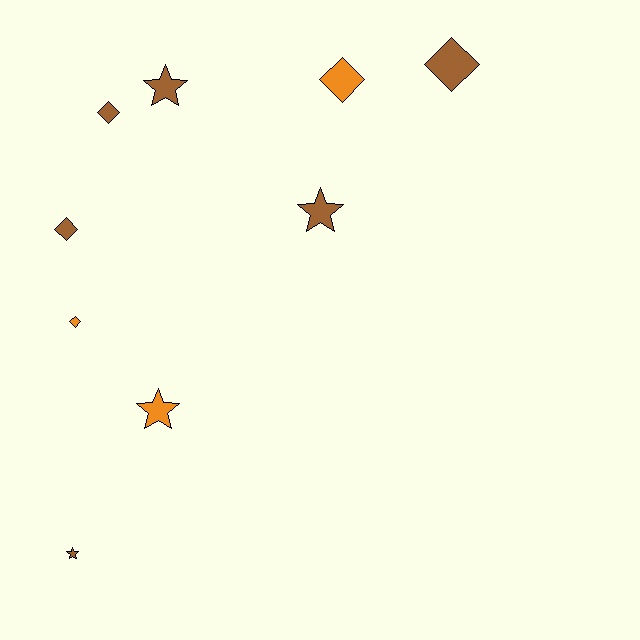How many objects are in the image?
There are 9 objects.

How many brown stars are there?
There are 3 brown stars.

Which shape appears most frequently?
Diamond, with 5 objects.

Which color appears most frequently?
Brown, with 6 objects.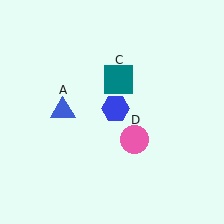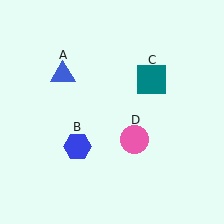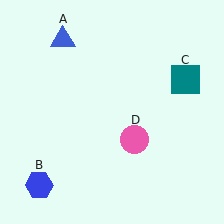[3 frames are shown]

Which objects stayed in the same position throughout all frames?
Pink circle (object D) remained stationary.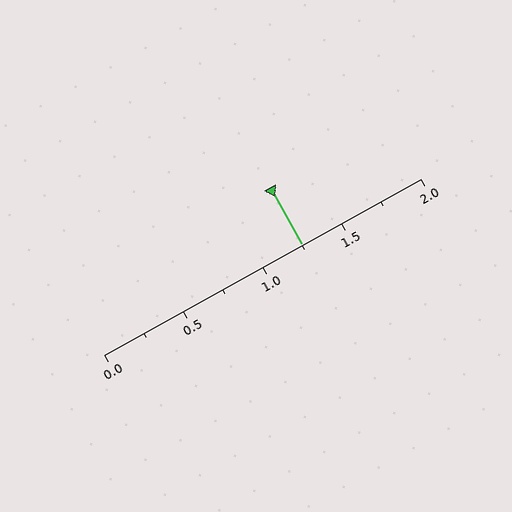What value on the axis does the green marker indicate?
The marker indicates approximately 1.25.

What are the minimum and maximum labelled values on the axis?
The axis runs from 0.0 to 2.0.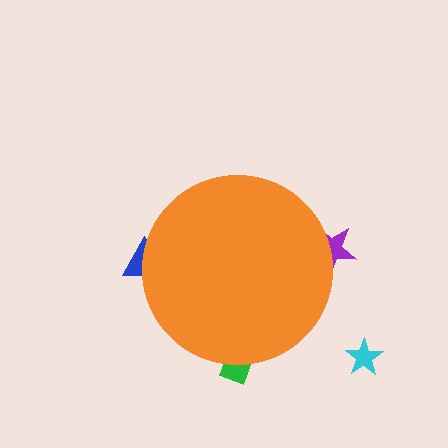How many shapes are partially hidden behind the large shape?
3 shapes are partially hidden.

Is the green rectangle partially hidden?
Yes, the green rectangle is partially hidden behind the orange circle.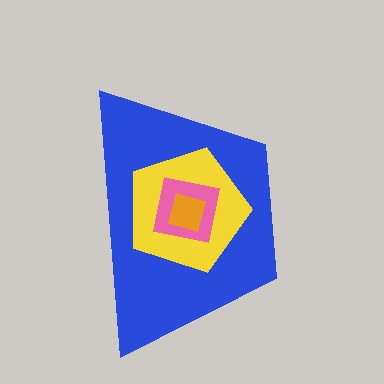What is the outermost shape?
The blue trapezoid.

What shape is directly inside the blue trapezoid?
The yellow pentagon.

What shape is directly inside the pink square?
The orange diamond.